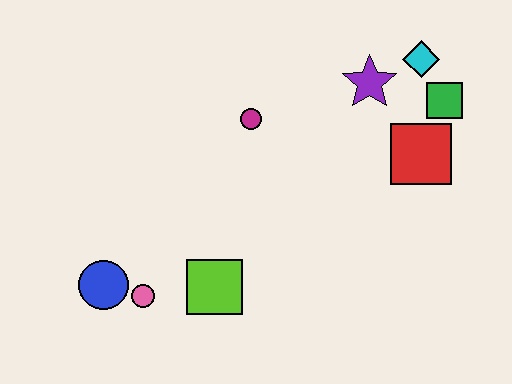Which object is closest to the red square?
The green square is closest to the red square.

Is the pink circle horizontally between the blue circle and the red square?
Yes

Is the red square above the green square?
No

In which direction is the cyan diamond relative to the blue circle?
The cyan diamond is to the right of the blue circle.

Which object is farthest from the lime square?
The cyan diamond is farthest from the lime square.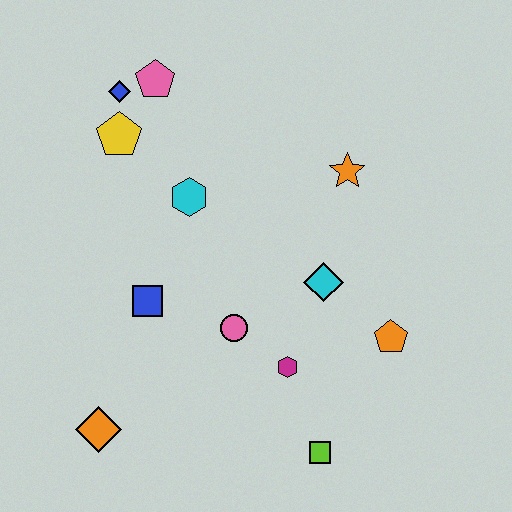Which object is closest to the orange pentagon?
The cyan diamond is closest to the orange pentagon.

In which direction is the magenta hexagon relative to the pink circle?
The magenta hexagon is to the right of the pink circle.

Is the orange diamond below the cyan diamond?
Yes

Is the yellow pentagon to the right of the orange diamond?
Yes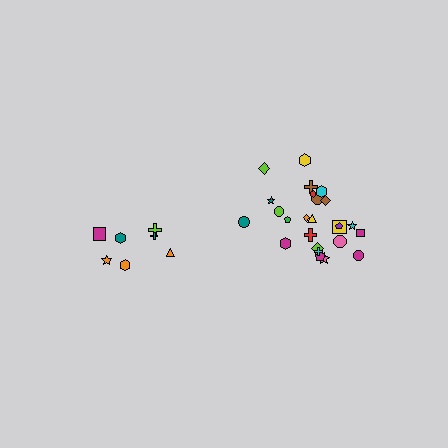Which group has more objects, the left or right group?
The right group.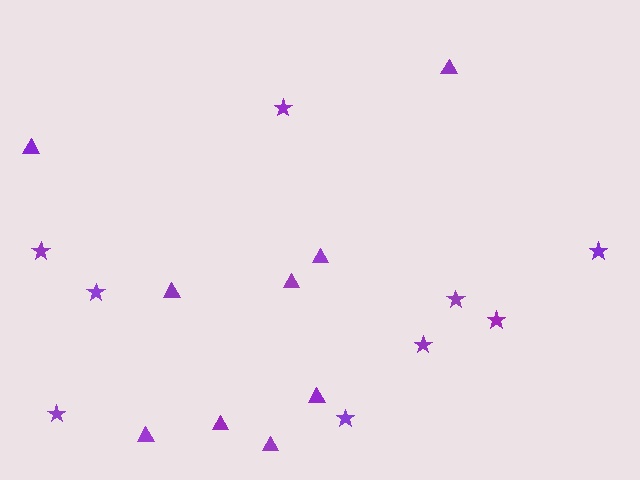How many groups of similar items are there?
There are 2 groups: one group of stars (9) and one group of triangles (9).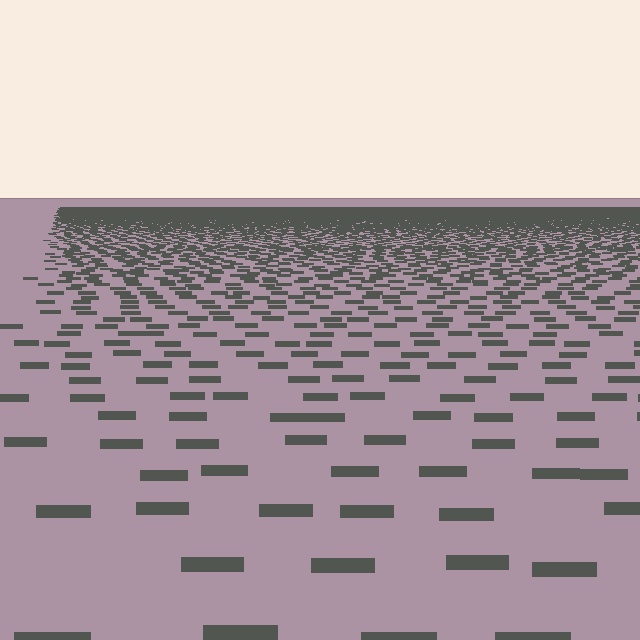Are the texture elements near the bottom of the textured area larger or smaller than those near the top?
Larger. Near the bottom, elements are closer to the viewer and appear at a bigger on-screen size.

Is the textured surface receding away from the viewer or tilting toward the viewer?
The surface is receding away from the viewer. Texture elements get smaller and denser toward the top.